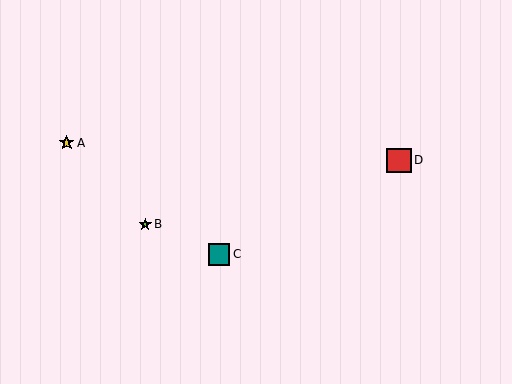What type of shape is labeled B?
Shape B is a lime star.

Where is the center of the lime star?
The center of the lime star is at (145, 224).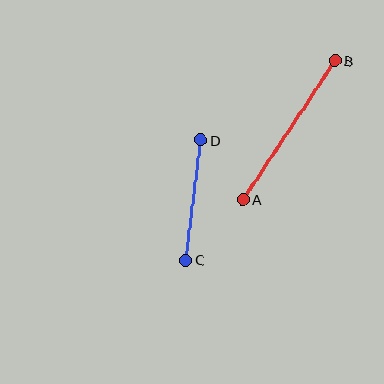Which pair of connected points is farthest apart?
Points A and B are farthest apart.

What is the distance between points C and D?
The distance is approximately 121 pixels.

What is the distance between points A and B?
The distance is approximately 167 pixels.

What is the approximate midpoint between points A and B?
The midpoint is at approximately (289, 130) pixels.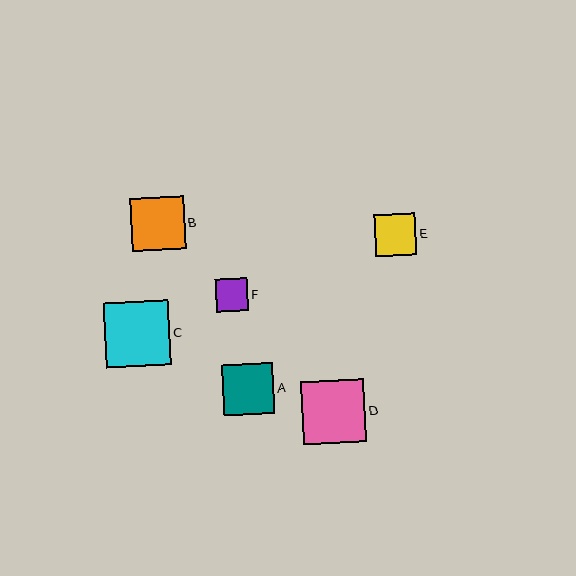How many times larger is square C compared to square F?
Square C is approximately 2.0 times the size of square F.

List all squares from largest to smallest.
From largest to smallest: C, D, B, A, E, F.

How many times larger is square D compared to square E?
Square D is approximately 1.5 times the size of square E.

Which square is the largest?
Square C is the largest with a size of approximately 65 pixels.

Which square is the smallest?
Square F is the smallest with a size of approximately 33 pixels.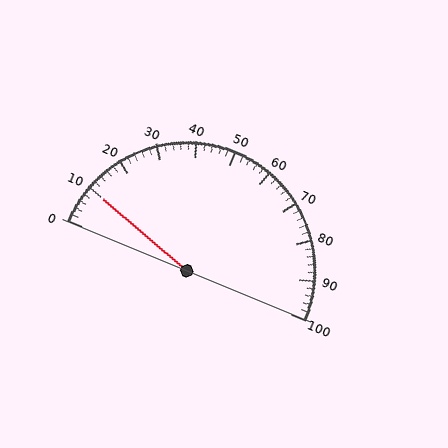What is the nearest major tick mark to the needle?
The nearest major tick mark is 10.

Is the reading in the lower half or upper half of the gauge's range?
The reading is in the lower half of the range (0 to 100).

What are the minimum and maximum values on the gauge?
The gauge ranges from 0 to 100.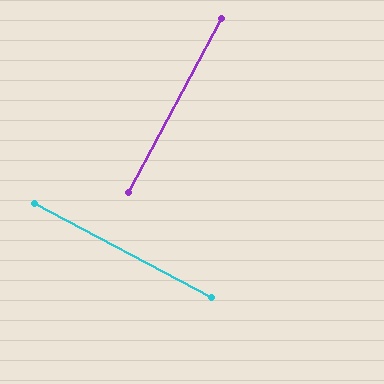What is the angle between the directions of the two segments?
Approximately 90 degrees.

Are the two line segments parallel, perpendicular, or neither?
Perpendicular — they meet at approximately 90°.